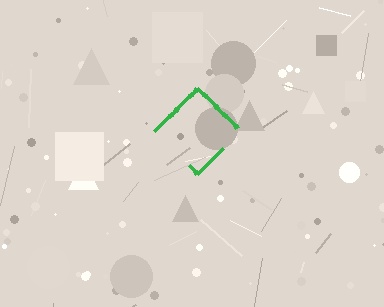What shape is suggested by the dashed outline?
The dashed outline suggests a diamond.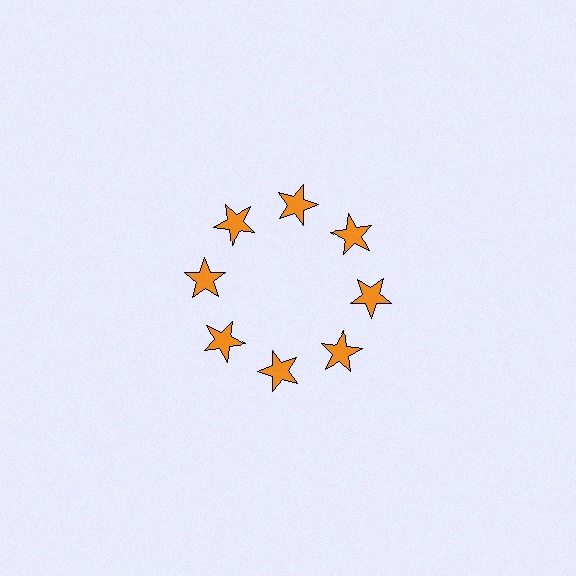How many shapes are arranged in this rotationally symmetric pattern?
There are 8 shapes, arranged in 8 groups of 1.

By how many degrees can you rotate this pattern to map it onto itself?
The pattern maps onto itself every 45 degrees of rotation.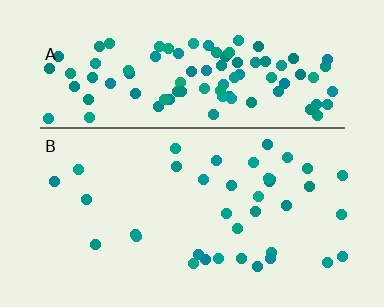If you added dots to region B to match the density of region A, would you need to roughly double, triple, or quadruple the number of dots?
Approximately triple.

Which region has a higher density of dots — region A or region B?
A (the top).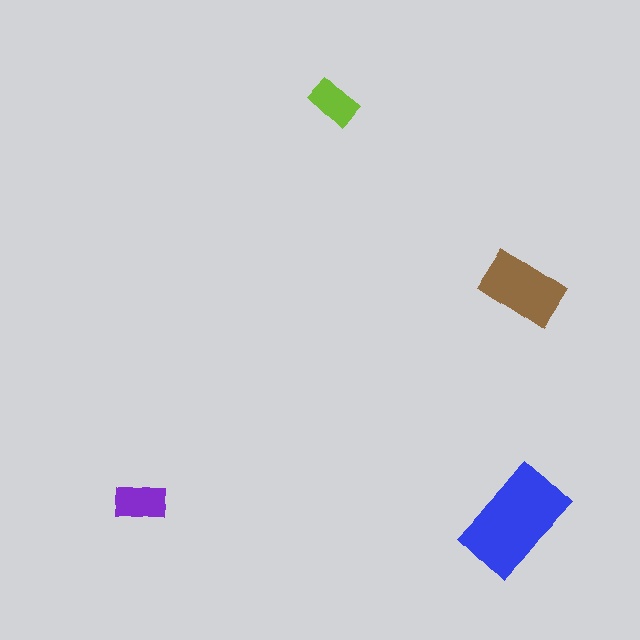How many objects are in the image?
There are 4 objects in the image.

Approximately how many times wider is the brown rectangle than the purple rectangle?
About 1.5 times wider.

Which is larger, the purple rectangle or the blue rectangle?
The blue one.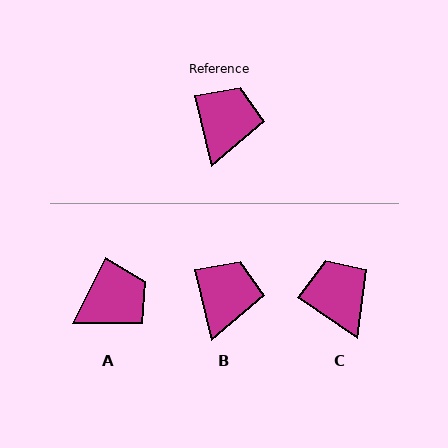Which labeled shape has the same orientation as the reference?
B.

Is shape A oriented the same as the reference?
No, it is off by about 40 degrees.